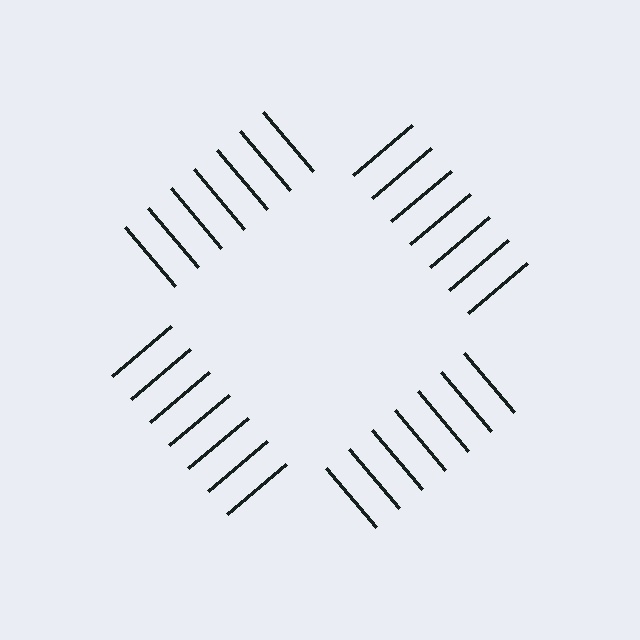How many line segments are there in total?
28 — 7 along each of the 4 edges.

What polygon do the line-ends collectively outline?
An illusory square — the line segments terminate on its edges but no continuous stroke is drawn.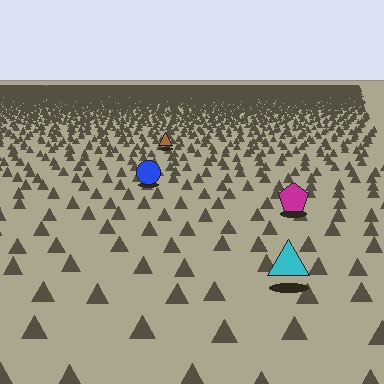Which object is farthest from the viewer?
The brown triangle is farthest from the viewer. It appears smaller and the ground texture around it is denser.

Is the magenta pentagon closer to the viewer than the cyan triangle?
No. The cyan triangle is closer — you can tell from the texture gradient: the ground texture is coarser near it.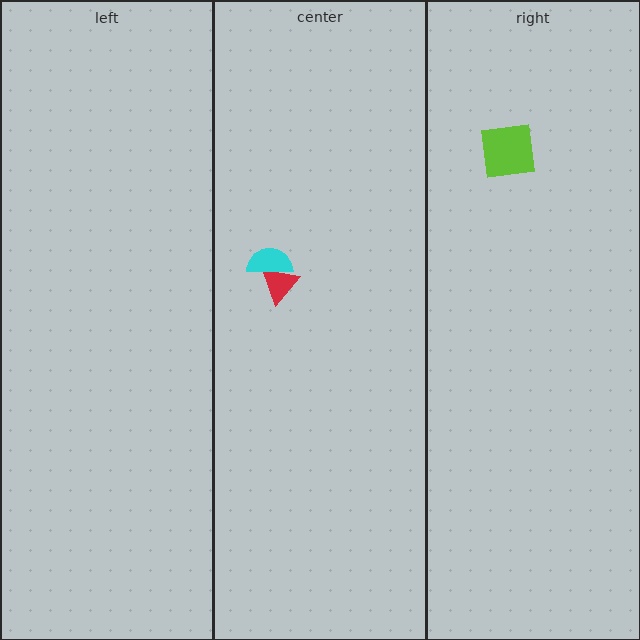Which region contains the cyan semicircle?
The center region.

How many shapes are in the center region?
2.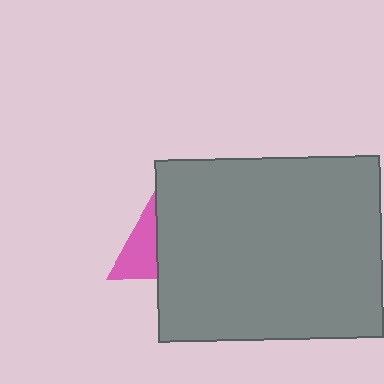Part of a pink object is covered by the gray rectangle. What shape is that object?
It is a triangle.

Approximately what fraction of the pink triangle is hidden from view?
Roughly 57% of the pink triangle is hidden behind the gray rectangle.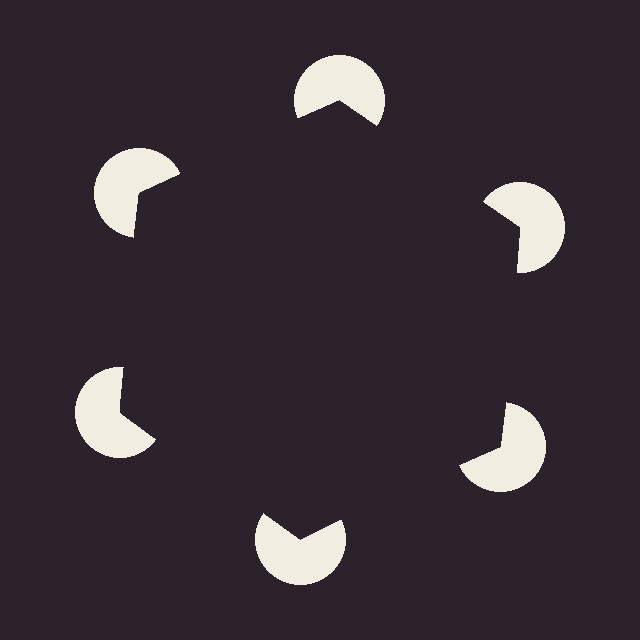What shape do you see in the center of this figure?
An illusory hexagon — its edges are inferred from the aligned wedge cuts in the pac-man discs, not physically drawn.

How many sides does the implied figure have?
6 sides.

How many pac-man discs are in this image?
There are 6 — one at each vertex of the illusory hexagon.